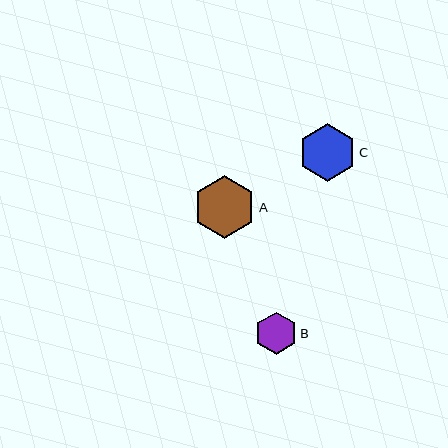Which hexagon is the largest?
Hexagon A is the largest with a size of approximately 63 pixels.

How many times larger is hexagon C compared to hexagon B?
Hexagon C is approximately 1.4 times the size of hexagon B.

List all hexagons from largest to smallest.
From largest to smallest: A, C, B.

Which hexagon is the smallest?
Hexagon B is the smallest with a size of approximately 42 pixels.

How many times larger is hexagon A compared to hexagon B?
Hexagon A is approximately 1.5 times the size of hexagon B.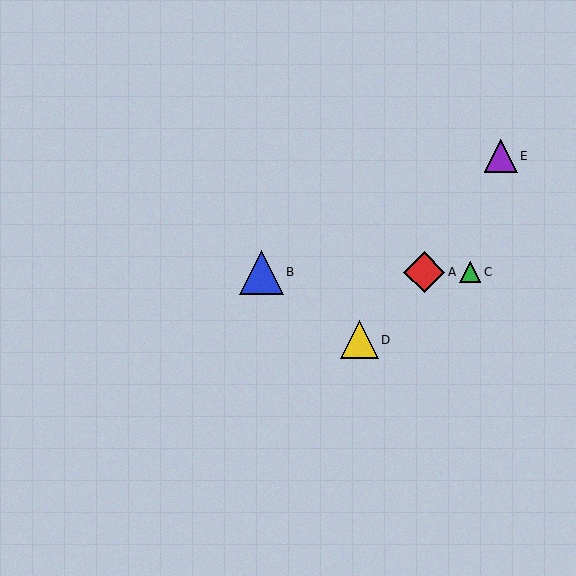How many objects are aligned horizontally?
3 objects (A, B, C) are aligned horizontally.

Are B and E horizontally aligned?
No, B is at y≈272 and E is at y≈156.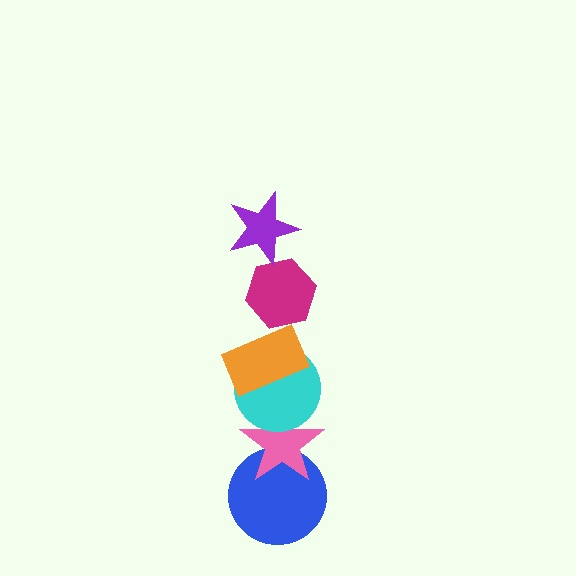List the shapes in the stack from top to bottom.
From top to bottom: the purple star, the magenta hexagon, the orange rectangle, the cyan circle, the pink star, the blue circle.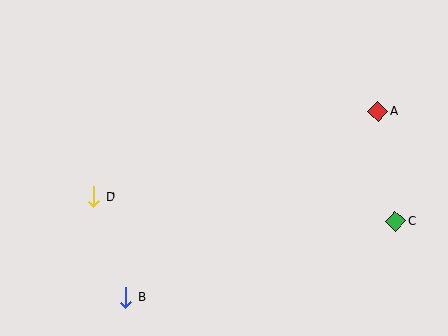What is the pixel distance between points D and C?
The distance between D and C is 303 pixels.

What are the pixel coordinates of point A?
Point A is at (378, 111).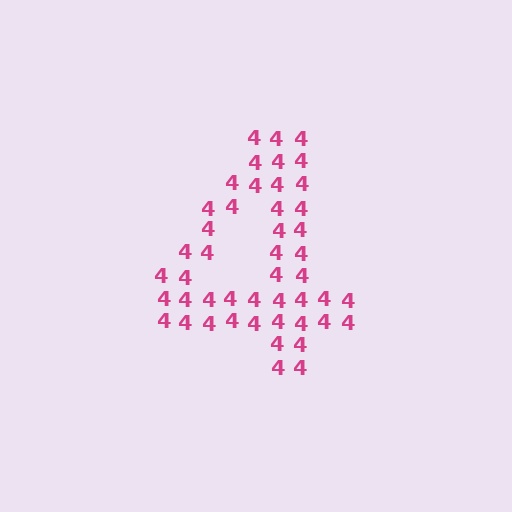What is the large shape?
The large shape is the digit 4.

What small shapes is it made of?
It is made of small digit 4's.